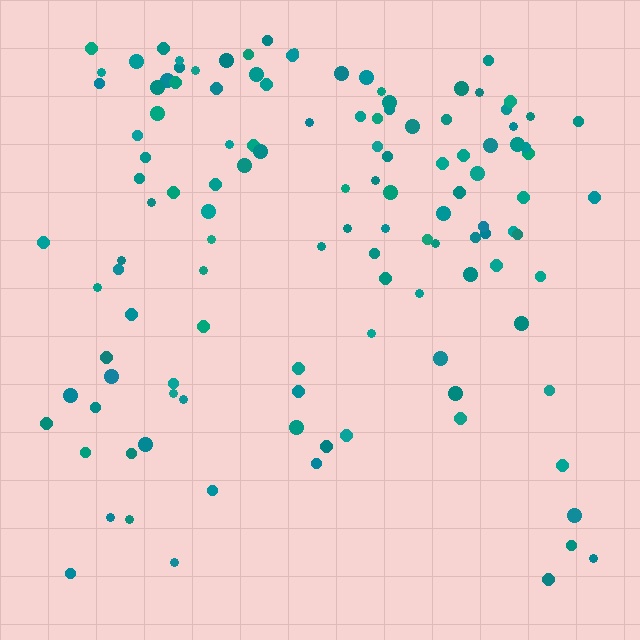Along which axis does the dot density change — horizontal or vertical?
Vertical.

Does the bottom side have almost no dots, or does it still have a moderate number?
Still a moderate number, just noticeably fewer than the top.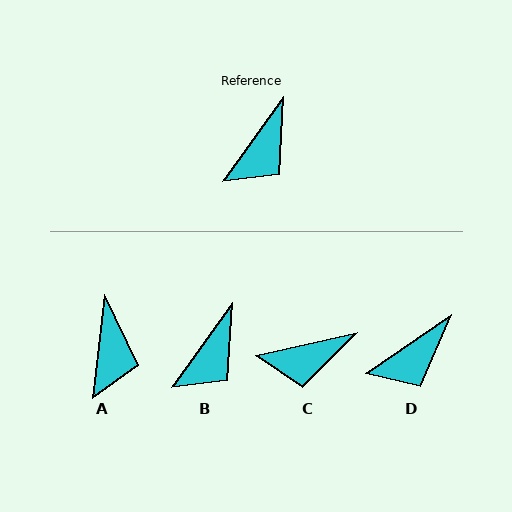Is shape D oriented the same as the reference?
No, it is off by about 20 degrees.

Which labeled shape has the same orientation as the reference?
B.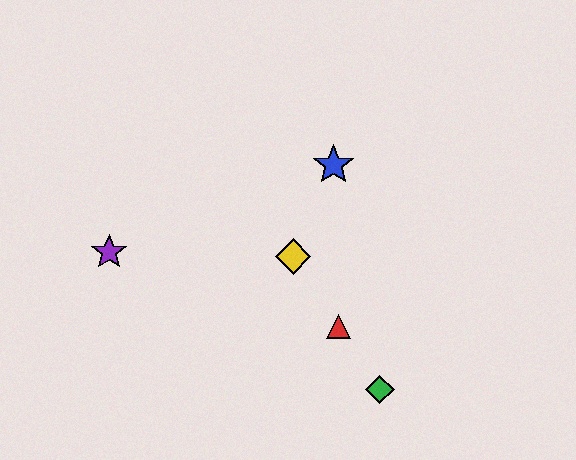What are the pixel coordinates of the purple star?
The purple star is at (109, 252).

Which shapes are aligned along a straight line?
The red triangle, the green diamond, the yellow diamond are aligned along a straight line.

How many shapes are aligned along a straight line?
3 shapes (the red triangle, the green diamond, the yellow diamond) are aligned along a straight line.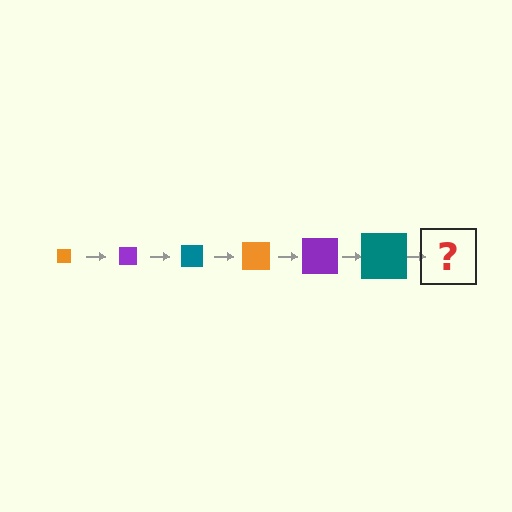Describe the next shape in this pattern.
It should be an orange square, larger than the previous one.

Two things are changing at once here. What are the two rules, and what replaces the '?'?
The two rules are that the square grows larger each step and the color cycles through orange, purple, and teal. The '?' should be an orange square, larger than the previous one.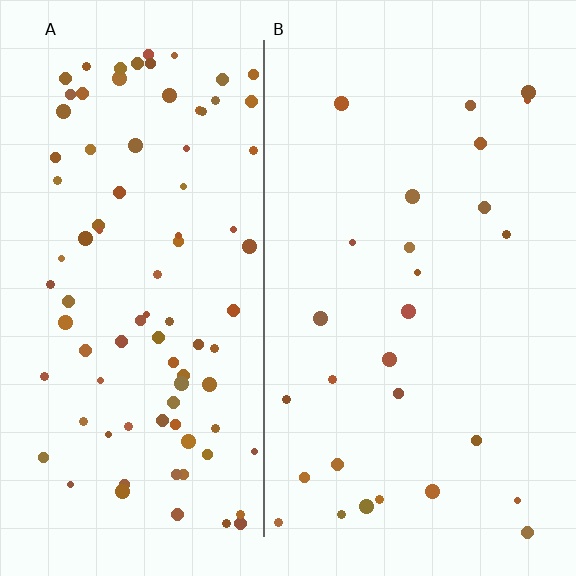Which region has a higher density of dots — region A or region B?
A (the left).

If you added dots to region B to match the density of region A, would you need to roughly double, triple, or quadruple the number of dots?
Approximately triple.